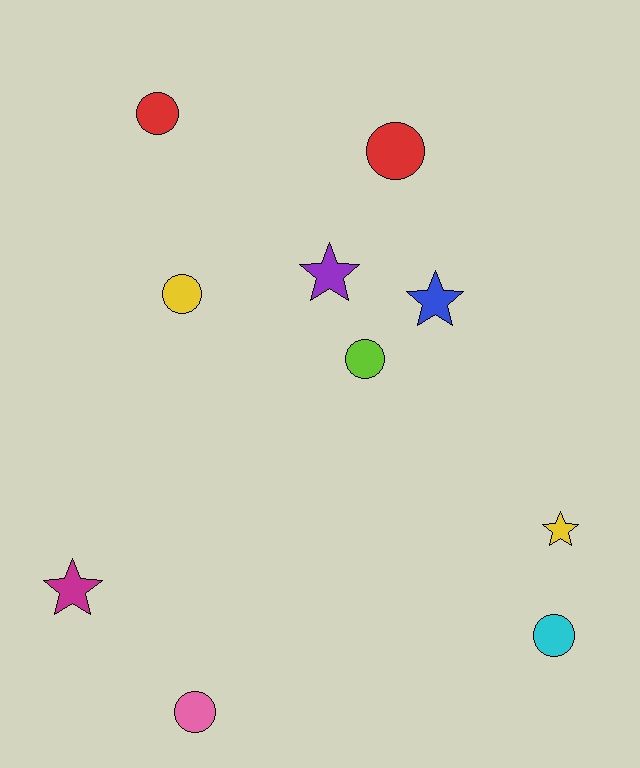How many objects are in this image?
There are 10 objects.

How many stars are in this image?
There are 4 stars.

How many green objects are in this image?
There are no green objects.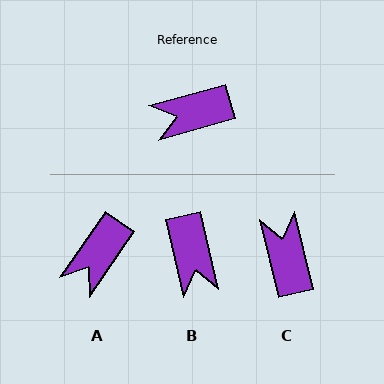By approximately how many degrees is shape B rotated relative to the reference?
Approximately 88 degrees counter-clockwise.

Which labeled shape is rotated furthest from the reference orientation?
C, about 92 degrees away.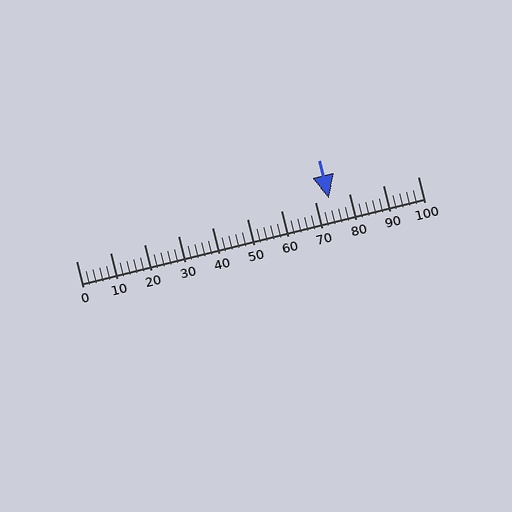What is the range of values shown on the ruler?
The ruler shows values from 0 to 100.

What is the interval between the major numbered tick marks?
The major tick marks are spaced 10 units apart.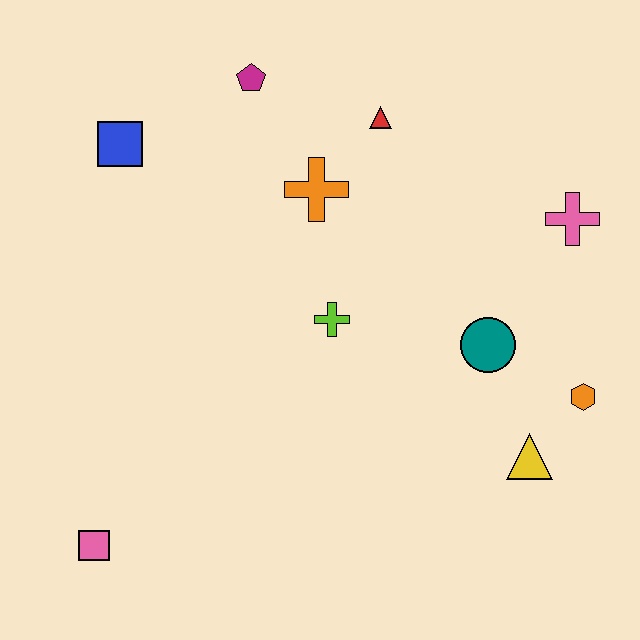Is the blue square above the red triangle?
No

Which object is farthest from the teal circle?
The pink square is farthest from the teal circle.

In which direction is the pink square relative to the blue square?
The pink square is below the blue square.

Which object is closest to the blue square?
The magenta pentagon is closest to the blue square.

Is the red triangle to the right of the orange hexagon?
No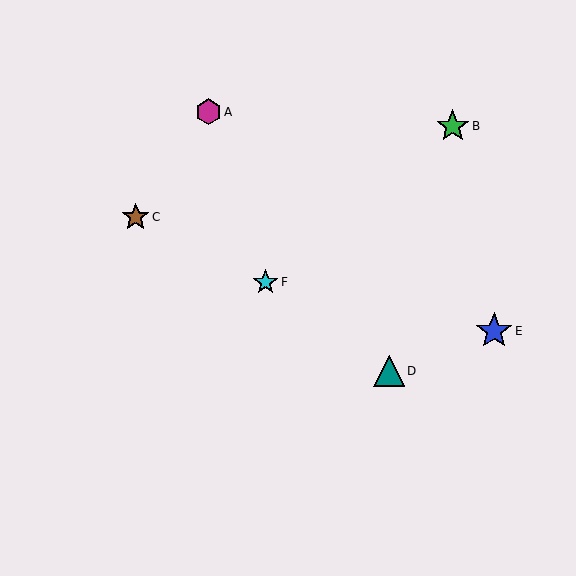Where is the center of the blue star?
The center of the blue star is at (494, 331).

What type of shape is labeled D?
Shape D is a teal triangle.